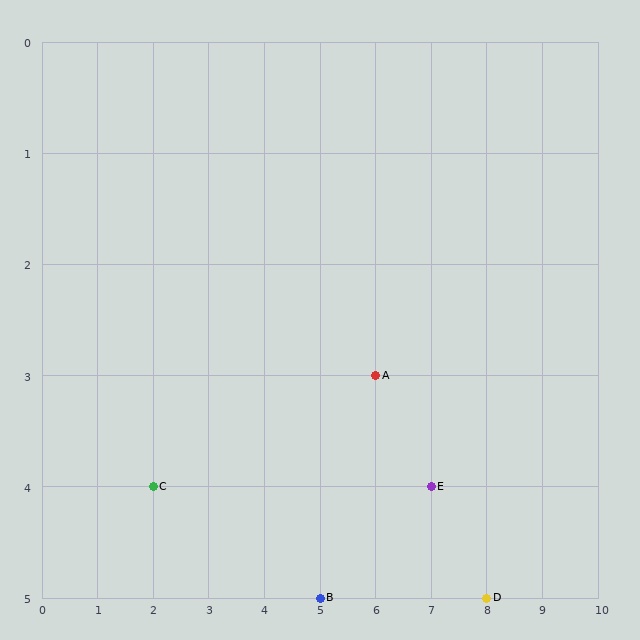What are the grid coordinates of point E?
Point E is at grid coordinates (7, 4).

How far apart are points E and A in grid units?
Points E and A are 1 column and 1 row apart (about 1.4 grid units diagonally).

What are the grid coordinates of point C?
Point C is at grid coordinates (2, 4).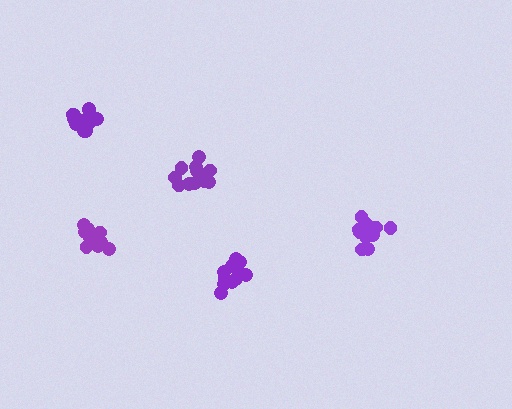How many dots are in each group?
Group 1: 12 dots, Group 2: 12 dots, Group 3: 11 dots, Group 4: 11 dots, Group 5: 10 dots (56 total).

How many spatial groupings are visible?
There are 5 spatial groupings.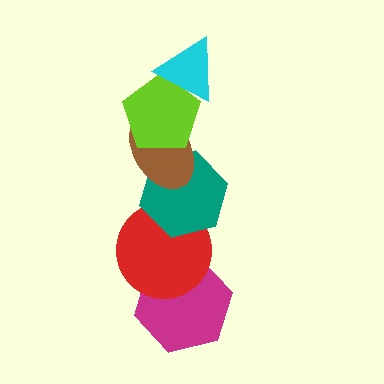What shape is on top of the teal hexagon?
The brown ellipse is on top of the teal hexagon.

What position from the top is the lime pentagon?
The lime pentagon is 2nd from the top.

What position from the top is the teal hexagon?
The teal hexagon is 4th from the top.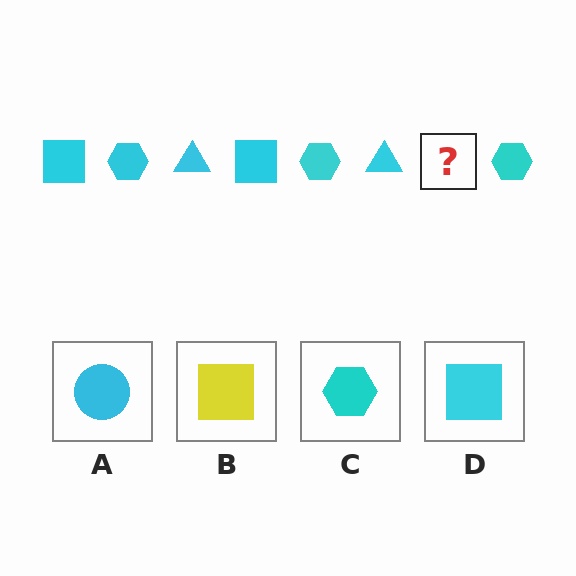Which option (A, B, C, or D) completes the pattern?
D.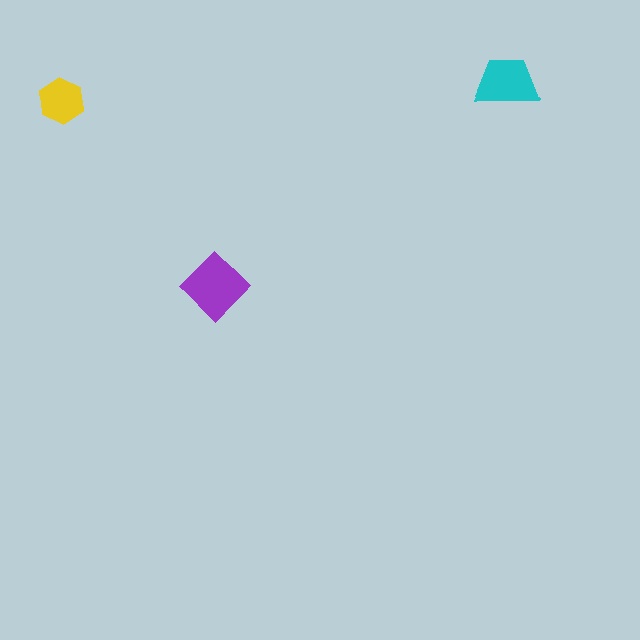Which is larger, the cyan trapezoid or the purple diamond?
The purple diamond.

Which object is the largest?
The purple diamond.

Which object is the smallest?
The yellow hexagon.